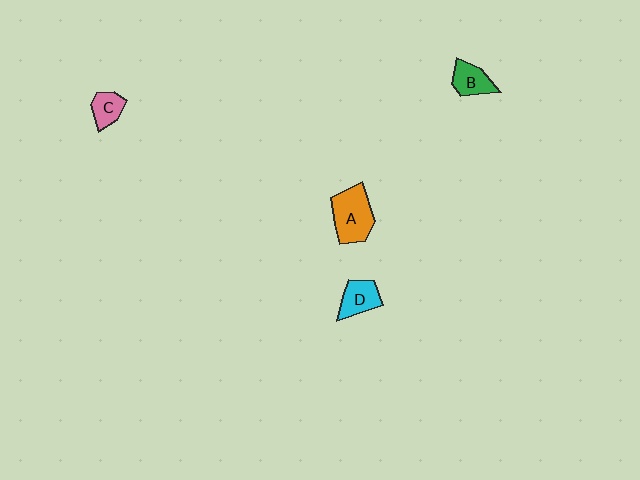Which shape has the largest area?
Shape A (orange).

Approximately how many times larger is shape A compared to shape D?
Approximately 1.6 times.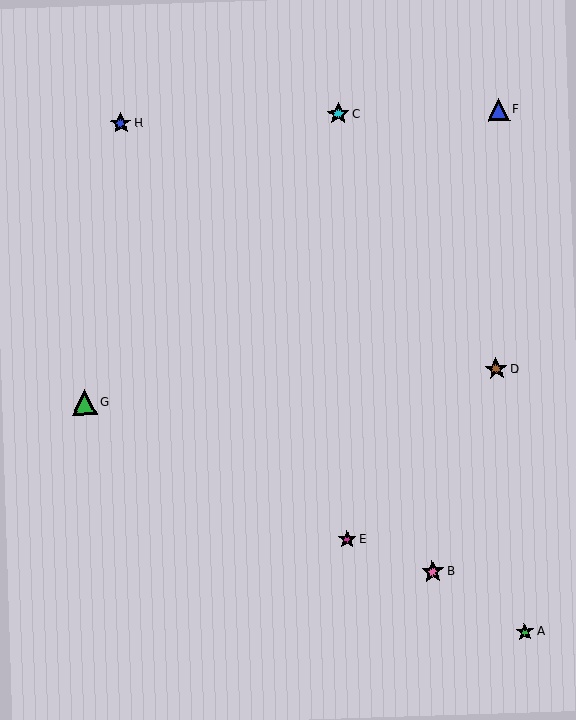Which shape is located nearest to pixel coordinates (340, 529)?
The magenta star (labeled E) at (347, 540) is nearest to that location.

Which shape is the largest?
The green triangle (labeled G) is the largest.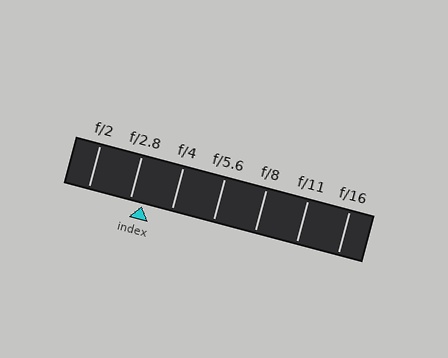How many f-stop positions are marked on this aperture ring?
There are 7 f-stop positions marked.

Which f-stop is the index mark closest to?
The index mark is closest to f/2.8.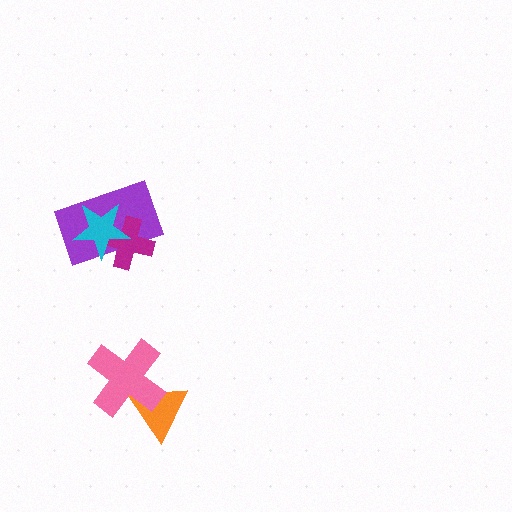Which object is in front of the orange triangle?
The pink cross is in front of the orange triangle.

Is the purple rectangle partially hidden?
Yes, it is partially covered by another shape.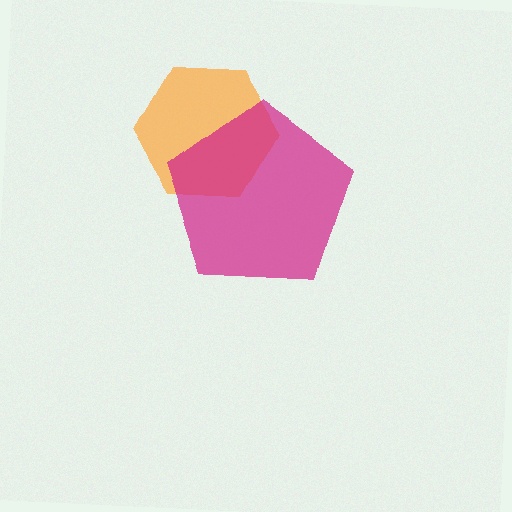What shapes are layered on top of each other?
The layered shapes are: an orange hexagon, a magenta pentagon.